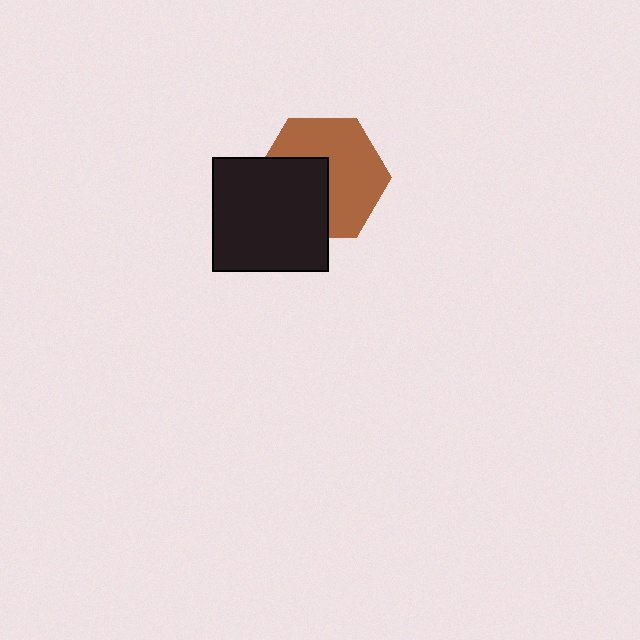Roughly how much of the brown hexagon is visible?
About half of it is visible (roughly 60%).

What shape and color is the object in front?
The object in front is a black rectangle.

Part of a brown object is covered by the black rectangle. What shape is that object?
It is a hexagon.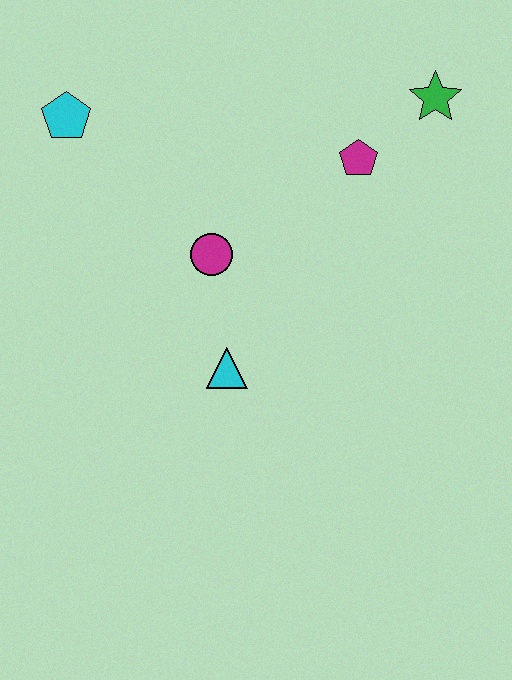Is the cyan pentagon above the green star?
No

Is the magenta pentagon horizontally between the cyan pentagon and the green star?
Yes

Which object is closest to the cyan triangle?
The magenta circle is closest to the cyan triangle.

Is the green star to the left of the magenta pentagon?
No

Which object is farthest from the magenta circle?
The green star is farthest from the magenta circle.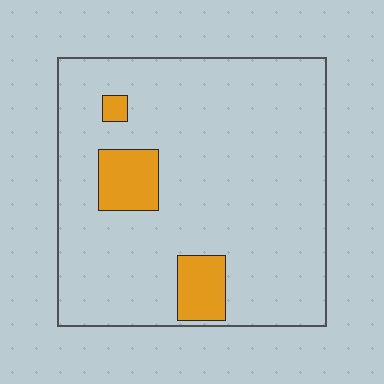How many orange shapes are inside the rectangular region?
3.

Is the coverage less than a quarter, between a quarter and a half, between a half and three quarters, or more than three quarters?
Less than a quarter.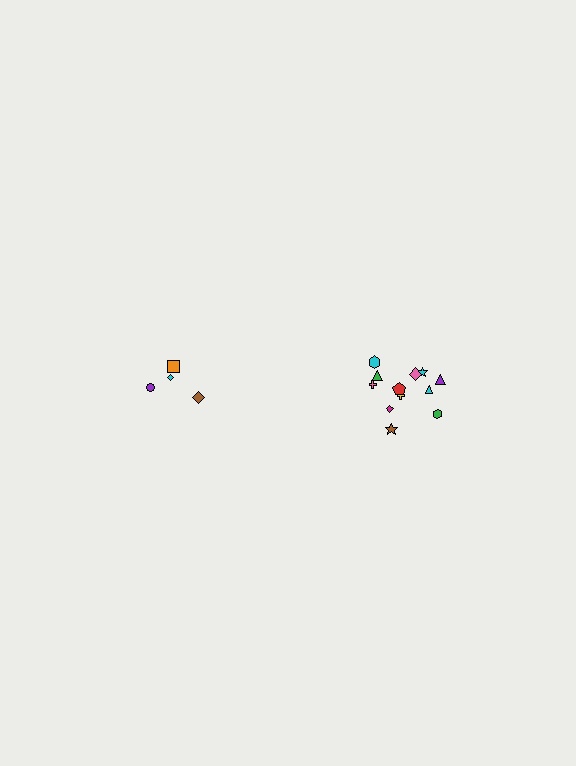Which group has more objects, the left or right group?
The right group.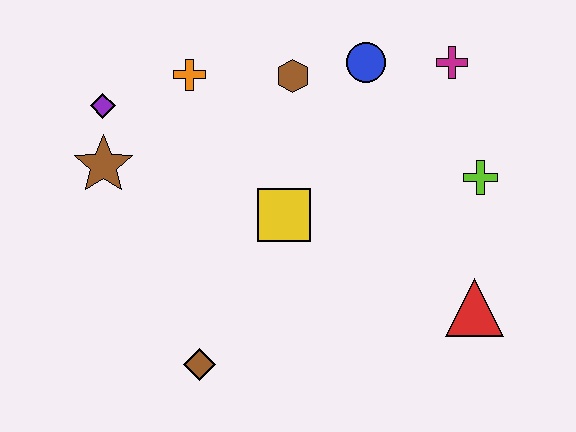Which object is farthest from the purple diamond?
The red triangle is farthest from the purple diamond.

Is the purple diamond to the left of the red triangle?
Yes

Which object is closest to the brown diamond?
The yellow square is closest to the brown diamond.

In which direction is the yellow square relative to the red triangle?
The yellow square is to the left of the red triangle.